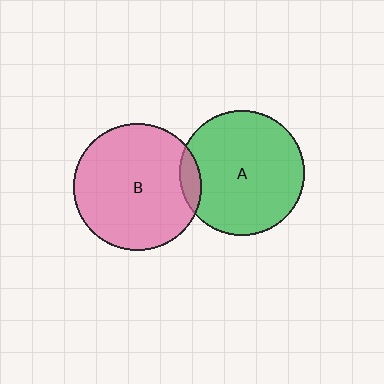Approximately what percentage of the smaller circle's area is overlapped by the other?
Approximately 10%.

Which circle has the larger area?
Circle B (pink).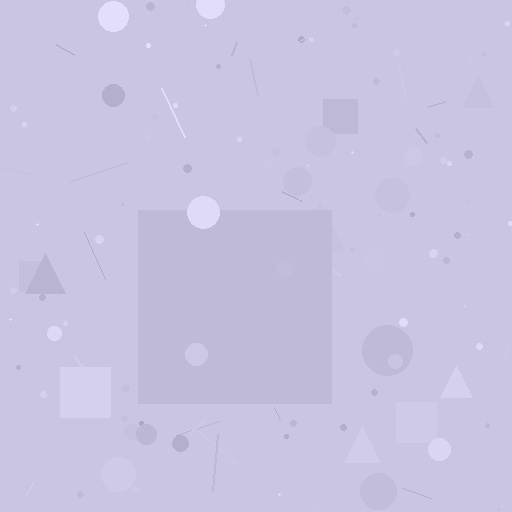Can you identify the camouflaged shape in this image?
The camouflaged shape is a square.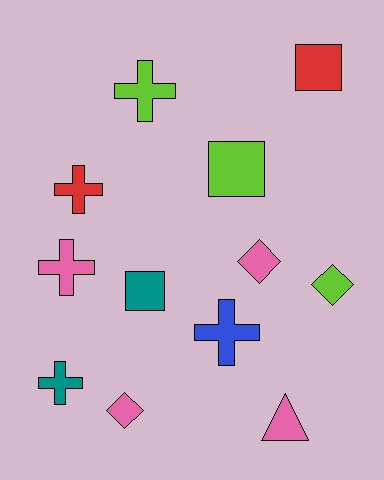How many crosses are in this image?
There are 5 crosses.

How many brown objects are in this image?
There are no brown objects.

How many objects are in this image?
There are 12 objects.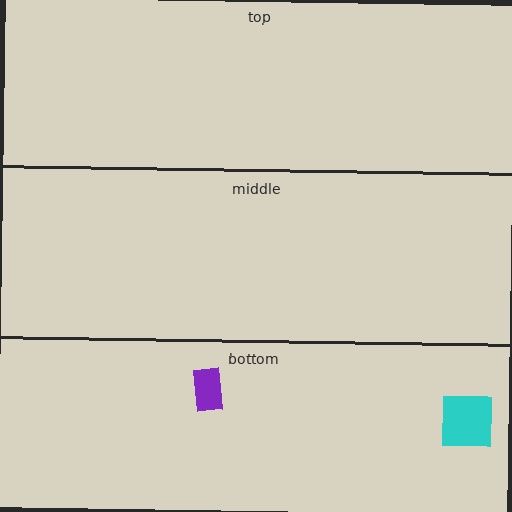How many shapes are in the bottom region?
3.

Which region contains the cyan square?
The bottom region.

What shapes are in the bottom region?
The purple rectangle, the blue cross, the cyan square.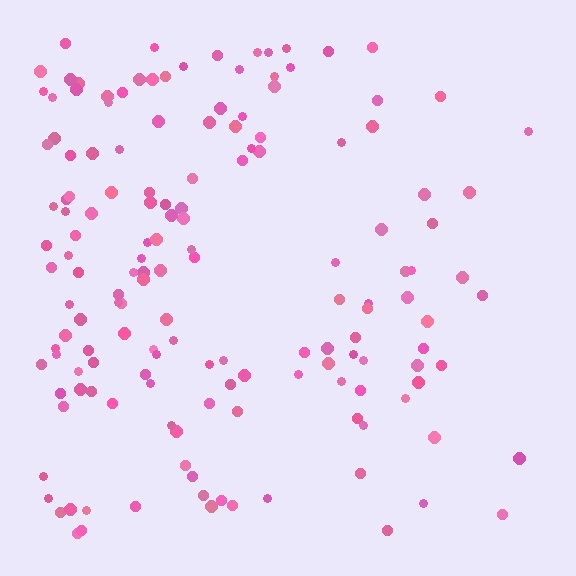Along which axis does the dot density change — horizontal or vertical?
Horizontal.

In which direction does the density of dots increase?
From right to left, with the left side densest.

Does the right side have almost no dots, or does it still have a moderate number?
Still a moderate number, just noticeably fewer than the left.